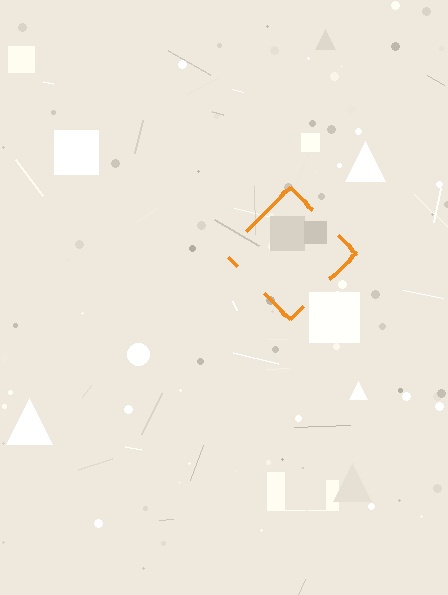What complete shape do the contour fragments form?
The contour fragments form a diamond.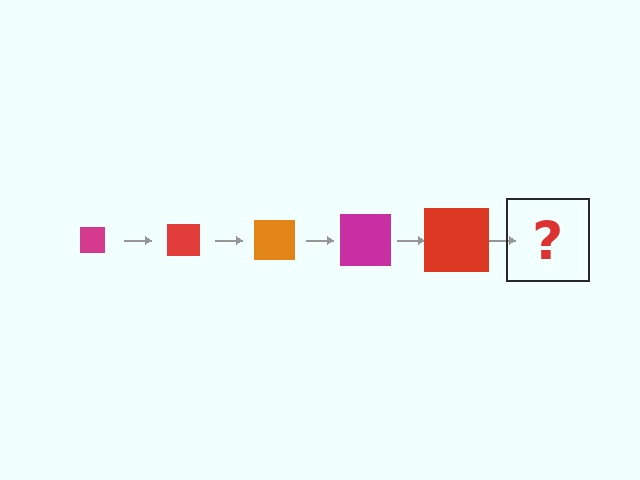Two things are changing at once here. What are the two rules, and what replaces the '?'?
The two rules are that the square grows larger each step and the color cycles through magenta, red, and orange. The '?' should be an orange square, larger than the previous one.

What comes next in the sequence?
The next element should be an orange square, larger than the previous one.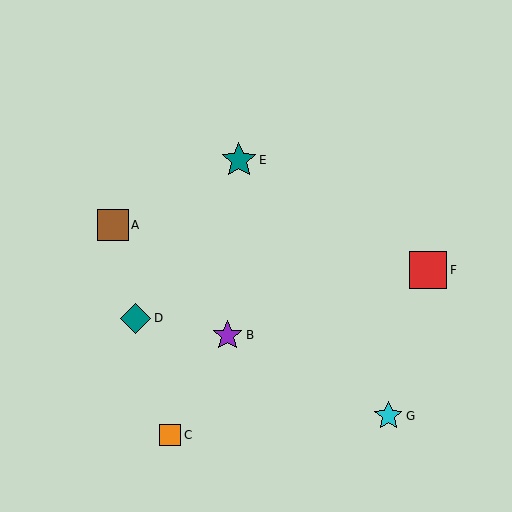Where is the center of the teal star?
The center of the teal star is at (239, 160).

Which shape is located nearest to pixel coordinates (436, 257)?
The red square (labeled F) at (428, 270) is nearest to that location.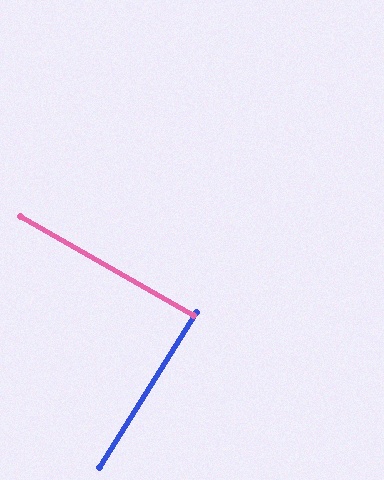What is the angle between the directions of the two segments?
Approximately 88 degrees.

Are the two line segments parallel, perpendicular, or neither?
Perpendicular — they meet at approximately 88°.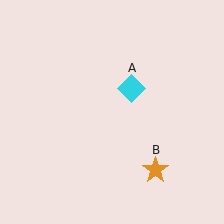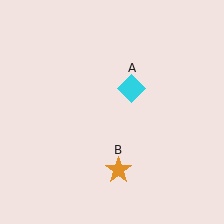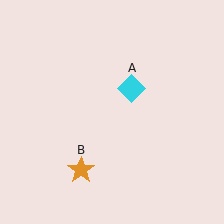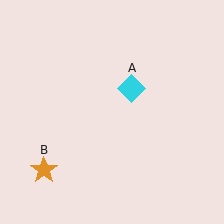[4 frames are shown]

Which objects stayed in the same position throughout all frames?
Cyan diamond (object A) remained stationary.